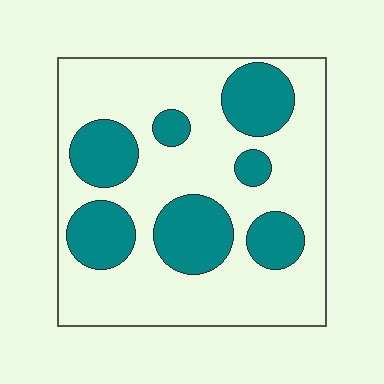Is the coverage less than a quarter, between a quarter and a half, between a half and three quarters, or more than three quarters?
Between a quarter and a half.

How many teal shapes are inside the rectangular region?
7.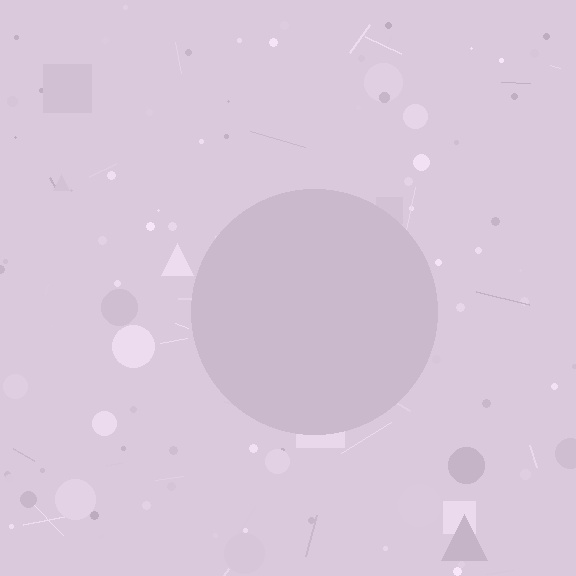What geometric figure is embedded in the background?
A circle is embedded in the background.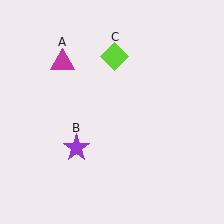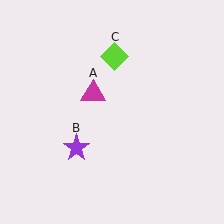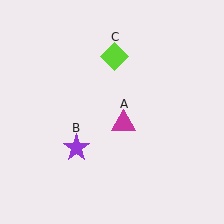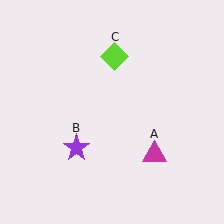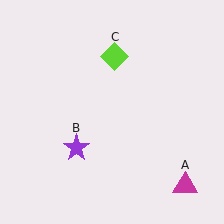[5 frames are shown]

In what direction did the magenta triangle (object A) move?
The magenta triangle (object A) moved down and to the right.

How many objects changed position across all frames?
1 object changed position: magenta triangle (object A).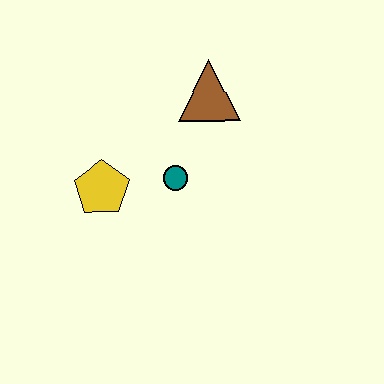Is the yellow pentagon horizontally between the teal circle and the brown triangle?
No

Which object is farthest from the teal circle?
The brown triangle is farthest from the teal circle.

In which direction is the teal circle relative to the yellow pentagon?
The teal circle is to the right of the yellow pentagon.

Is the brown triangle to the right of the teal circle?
Yes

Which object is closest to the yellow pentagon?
The teal circle is closest to the yellow pentagon.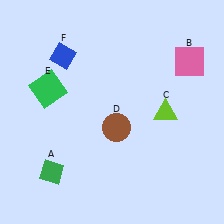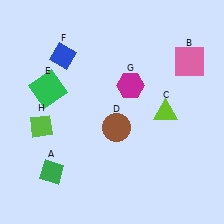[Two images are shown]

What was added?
A magenta hexagon (G), a lime diamond (H) were added in Image 2.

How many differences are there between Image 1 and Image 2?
There are 2 differences between the two images.